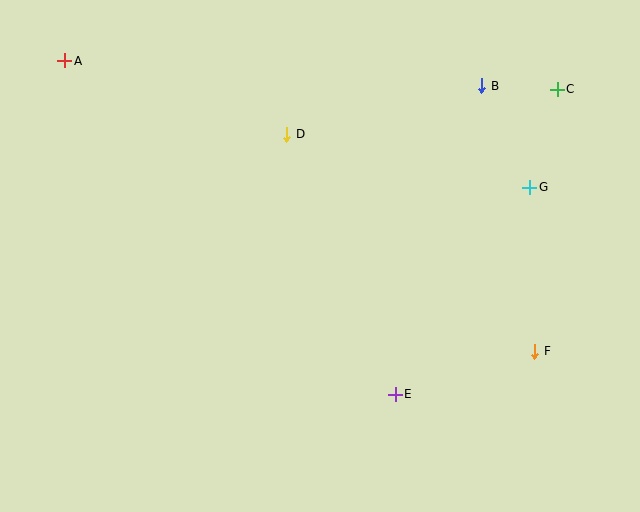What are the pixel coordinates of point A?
Point A is at (65, 61).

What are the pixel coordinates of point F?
Point F is at (535, 351).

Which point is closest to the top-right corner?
Point C is closest to the top-right corner.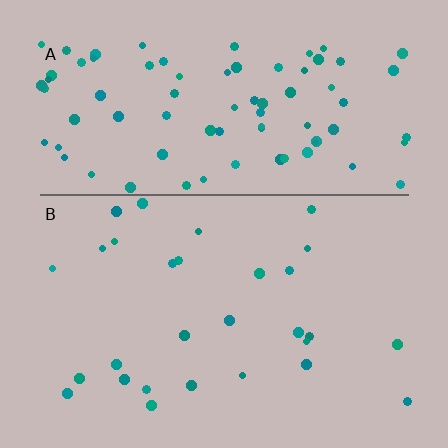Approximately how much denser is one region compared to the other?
Approximately 3.0× — region A over region B.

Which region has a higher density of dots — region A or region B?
A (the top).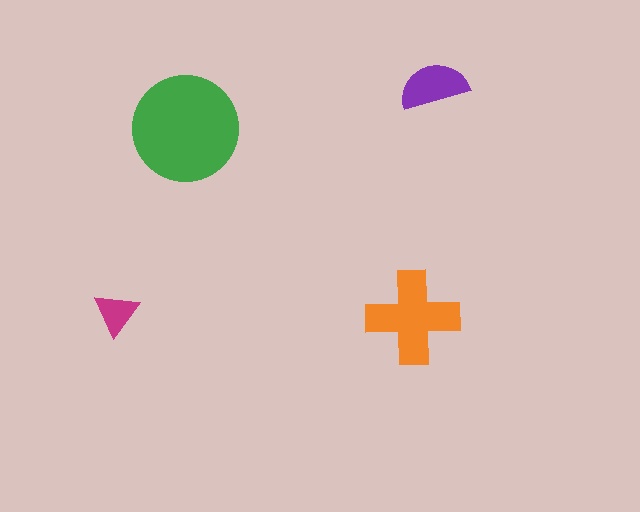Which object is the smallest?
The magenta triangle.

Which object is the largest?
The green circle.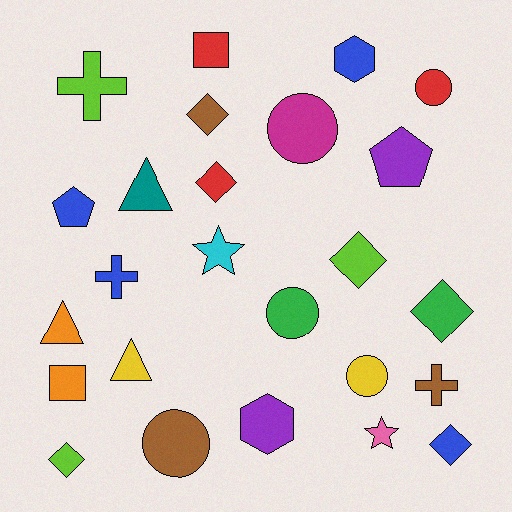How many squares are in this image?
There are 2 squares.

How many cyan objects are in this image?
There is 1 cyan object.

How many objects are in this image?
There are 25 objects.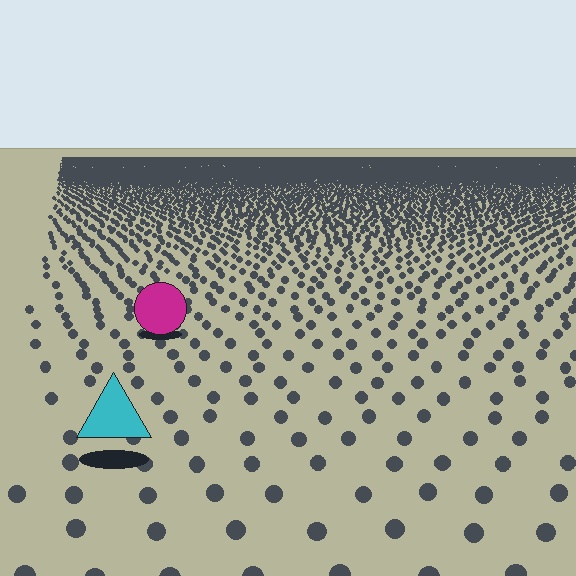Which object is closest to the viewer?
The cyan triangle is closest. The texture marks near it are larger and more spread out.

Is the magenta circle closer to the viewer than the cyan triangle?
No. The cyan triangle is closer — you can tell from the texture gradient: the ground texture is coarser near it.